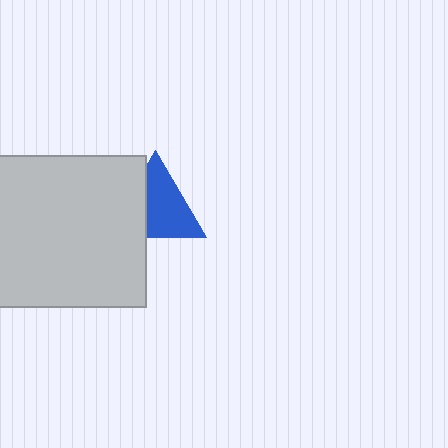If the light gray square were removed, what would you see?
You would see the complete blue triangle.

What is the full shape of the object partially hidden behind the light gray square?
The partially hidden object is a blue triangle.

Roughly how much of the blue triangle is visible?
About half of it is visible (roughly 64%).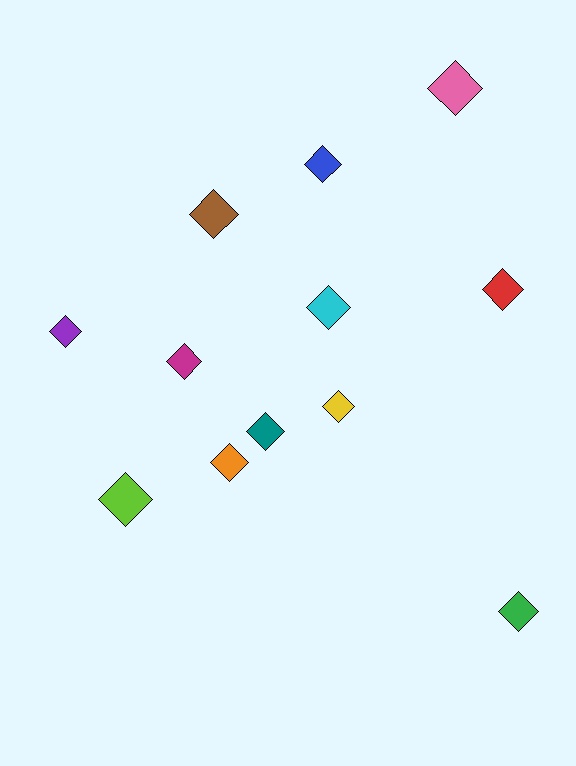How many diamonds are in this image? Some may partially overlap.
There are 12 diamonds.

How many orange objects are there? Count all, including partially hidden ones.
There is 1 orange object.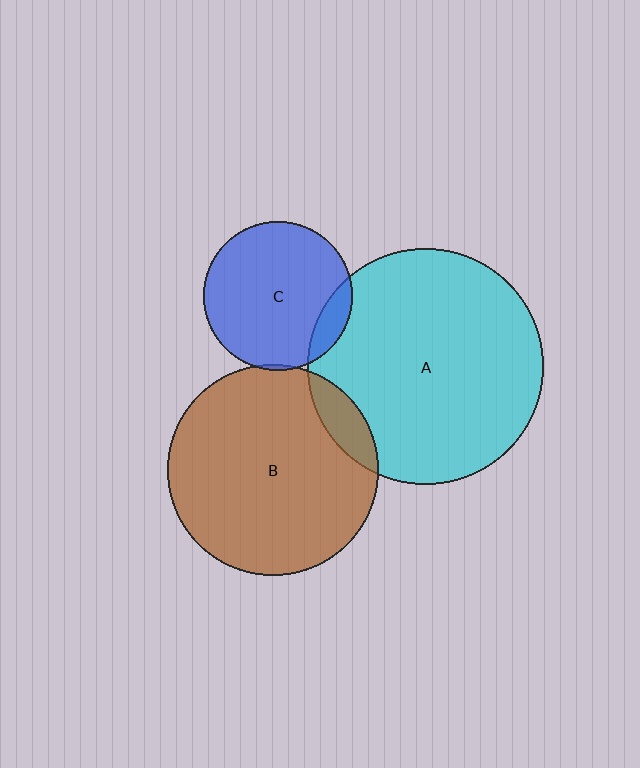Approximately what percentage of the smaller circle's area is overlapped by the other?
Approximately 10%.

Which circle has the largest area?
Circle A (cyan).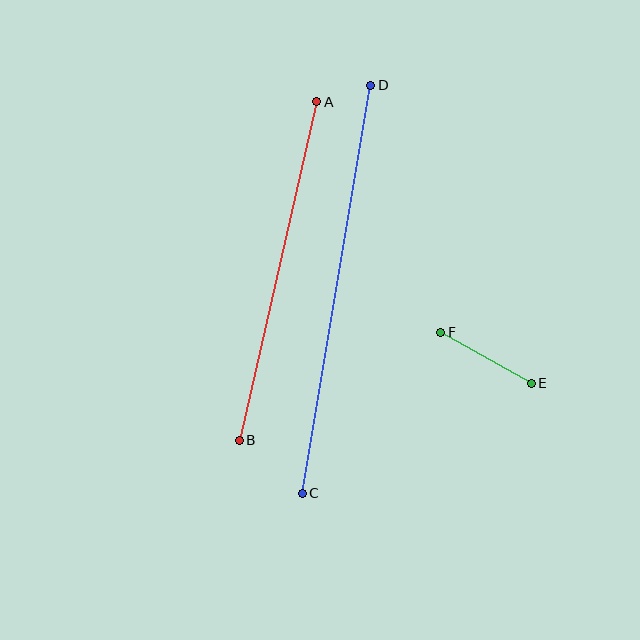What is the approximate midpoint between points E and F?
The midpoint is at approximately (486, 358) pixels.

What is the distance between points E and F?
The distance is approximately 104 pixels.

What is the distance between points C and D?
The distance is approximately 414 pixels.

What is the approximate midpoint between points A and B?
The midpoint is at approximately (278, 271) pixels.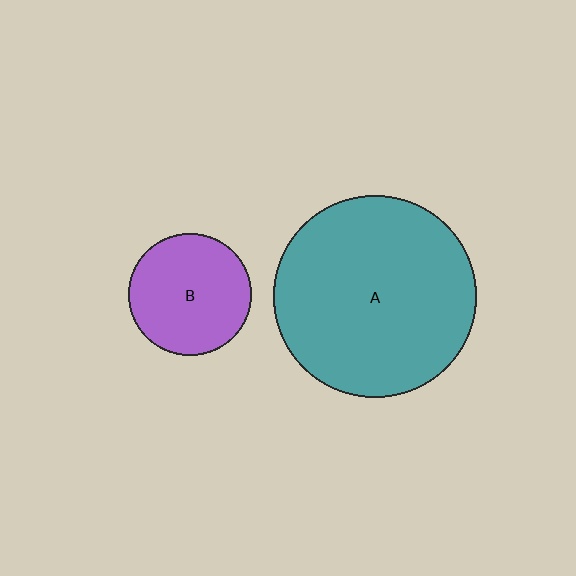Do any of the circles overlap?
No, none of the circles overlap.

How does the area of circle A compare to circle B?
Approximately 2.7 times.